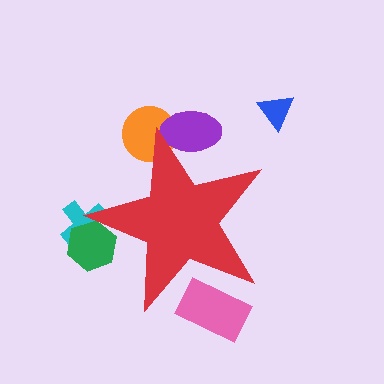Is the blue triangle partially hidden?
No, the blue triangle is fully visible.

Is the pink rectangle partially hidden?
Yes, the pink rectangle is partially hidden behind the red star.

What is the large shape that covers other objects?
A red star.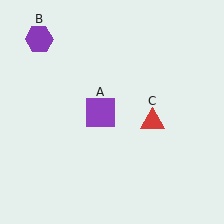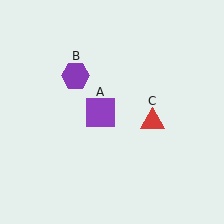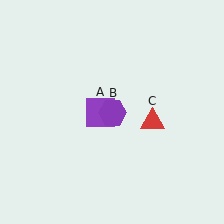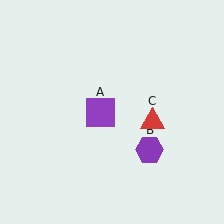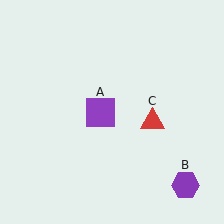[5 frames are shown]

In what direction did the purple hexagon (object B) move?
The purple hexagon (object B) moved down and to the right.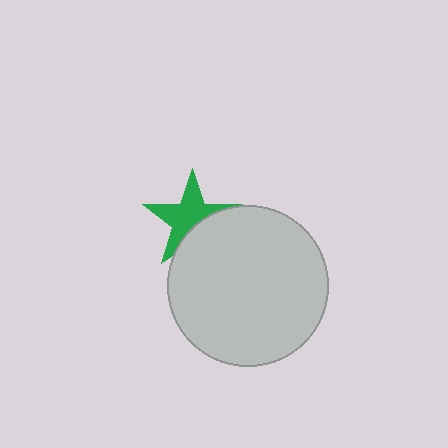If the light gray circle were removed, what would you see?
You would see the complete green star.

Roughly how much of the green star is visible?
About half of it is visible (roughly 64%).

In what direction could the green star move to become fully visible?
The green star could move up. That would shift it out from behind the light gray circle entirely.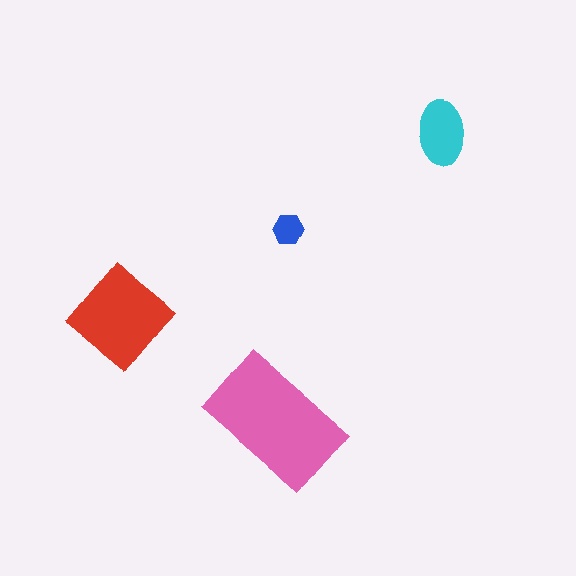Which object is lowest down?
The pink rectangle is bottommost.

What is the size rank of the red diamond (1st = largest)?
2nd.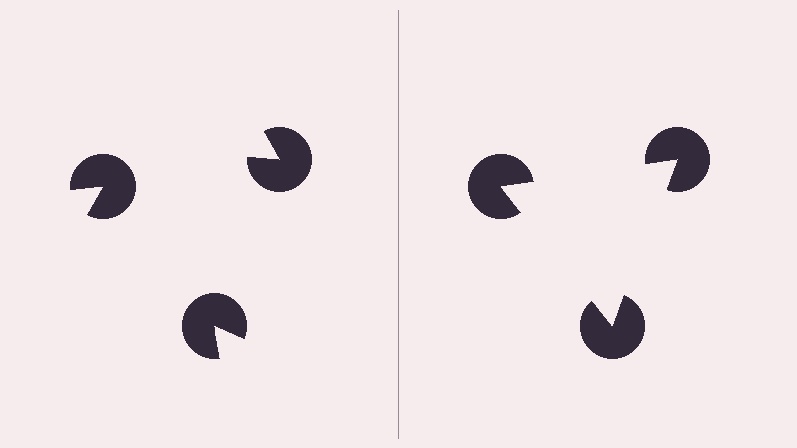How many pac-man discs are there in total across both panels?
6 — 3 on each side.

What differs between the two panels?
The pac-man discs are positioned identically on both sides; only the wedge orientations differ. On the right they align to a triangle; on the left they are misaligned.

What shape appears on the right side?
An illusory triangle.